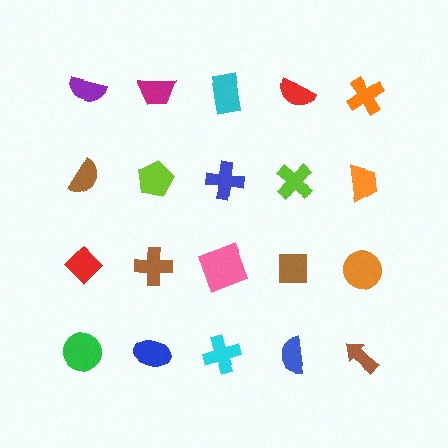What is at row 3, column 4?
A brown square.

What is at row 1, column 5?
An orange cross.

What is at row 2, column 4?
A lime cross.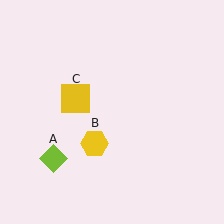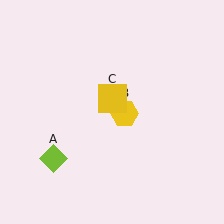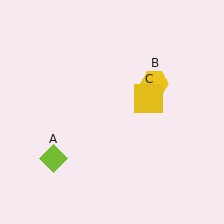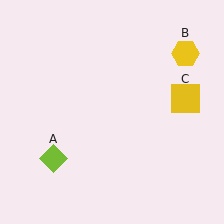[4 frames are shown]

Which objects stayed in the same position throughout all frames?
Lime diamond (object A) remained stationary.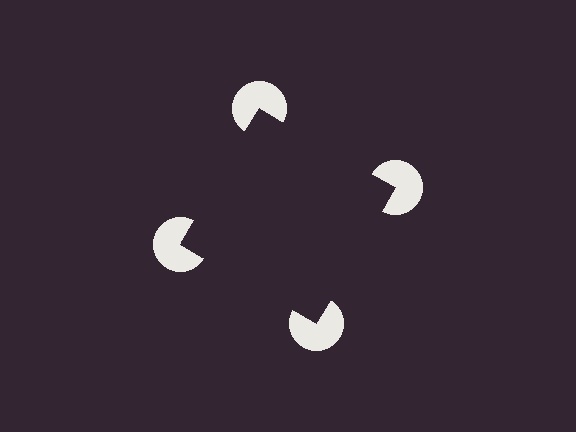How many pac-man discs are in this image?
There are 4 — one at each vertex of the illusory square.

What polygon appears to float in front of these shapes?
An illusory square — its edges are inferred from the aligned wedge cuts in the pac-man discs, not physically drawn.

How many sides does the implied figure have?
4 sides.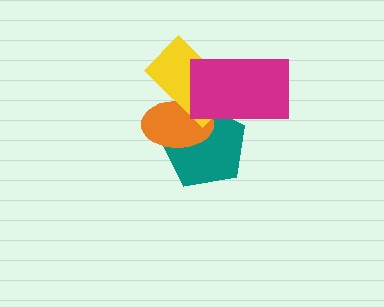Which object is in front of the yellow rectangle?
The magenta rectangle is in front of the yellow rectangle.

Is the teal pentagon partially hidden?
Yes, it is partially covered by another shape.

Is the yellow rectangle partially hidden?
Yes, it is partially covered by another shape.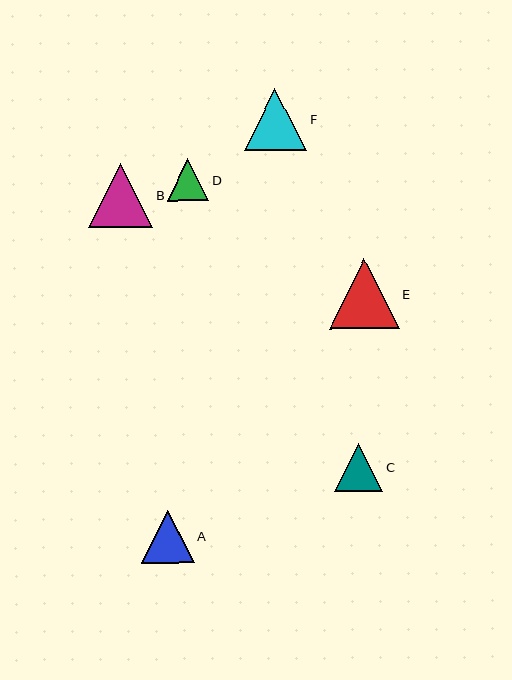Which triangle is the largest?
Triangle E is the largest with a size of approximately 70 pixels.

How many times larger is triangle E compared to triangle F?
Triangle E is approximately 1.1 times the size of triangle F.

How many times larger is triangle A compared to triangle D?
Triangle A is approximately 1.3 times the size of triangle D.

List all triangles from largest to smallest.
From largest to smallest: E, B, F, A, C, D.